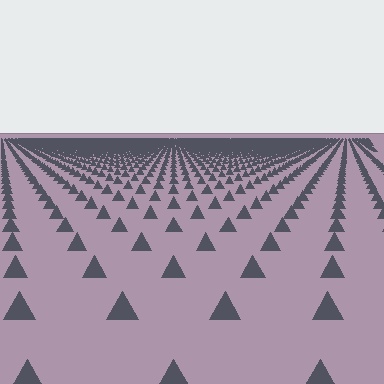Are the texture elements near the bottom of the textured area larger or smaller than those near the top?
Larger. Near the bottom, elements are closer to the viewer and appear at a bigger on-screen size.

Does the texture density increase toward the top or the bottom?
Density increases toward the top.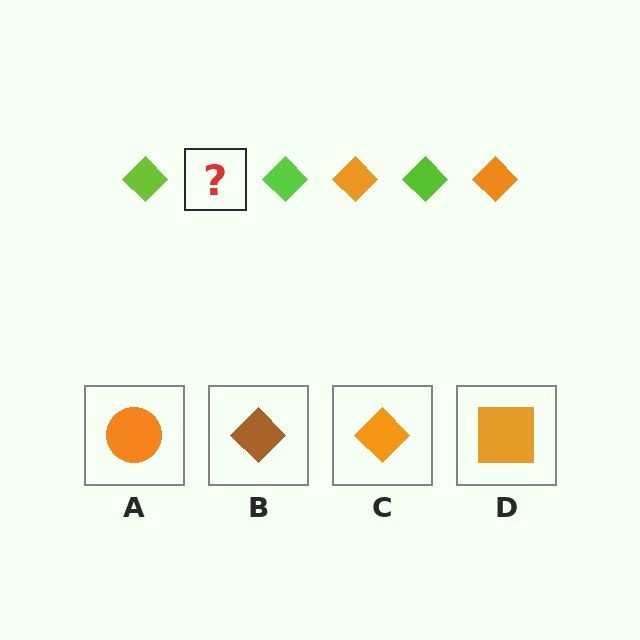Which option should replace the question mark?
Option C.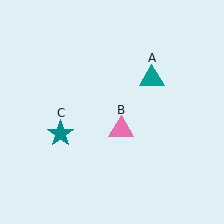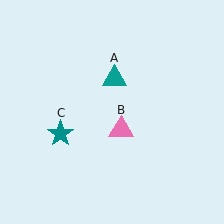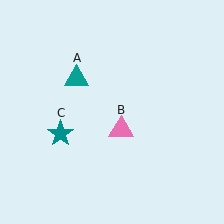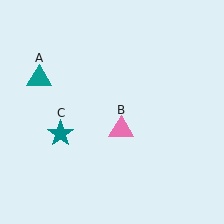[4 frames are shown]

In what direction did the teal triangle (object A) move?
The teal triangle (object A) moved left.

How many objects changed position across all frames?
1 object changed position: teal triangle (object A).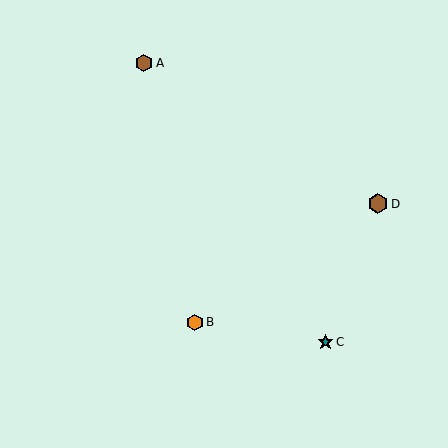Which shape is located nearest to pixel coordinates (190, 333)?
The orange hexagon (labeled B) at (195, 322) is nearest to that location.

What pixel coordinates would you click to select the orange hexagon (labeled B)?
Click at (195, 322) to select the orange hexagon B.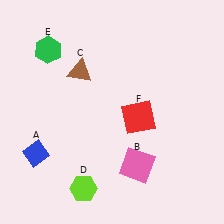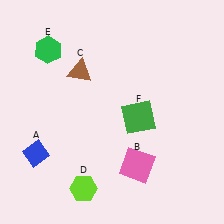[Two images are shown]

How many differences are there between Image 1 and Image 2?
There is 1 difference between the two images.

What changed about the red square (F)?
In Image 1, F is red. In Image 2, it changed to green.